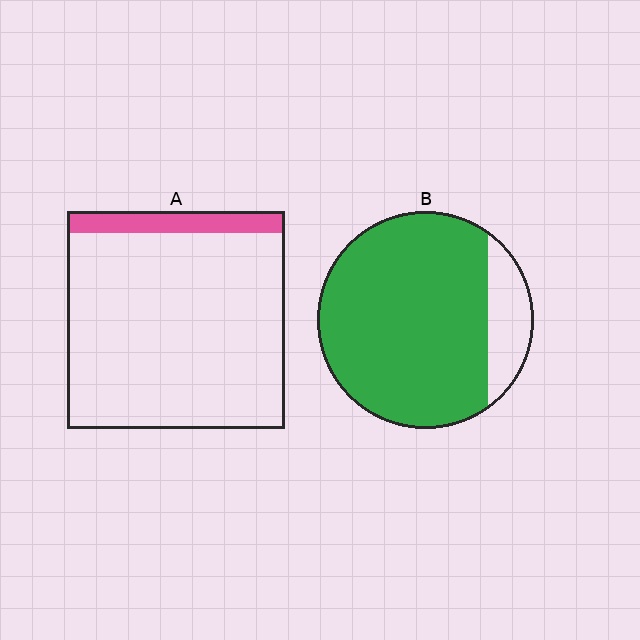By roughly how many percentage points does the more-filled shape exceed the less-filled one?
By roughly 75 percentage points (B over A).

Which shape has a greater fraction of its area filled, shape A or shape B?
Shape B.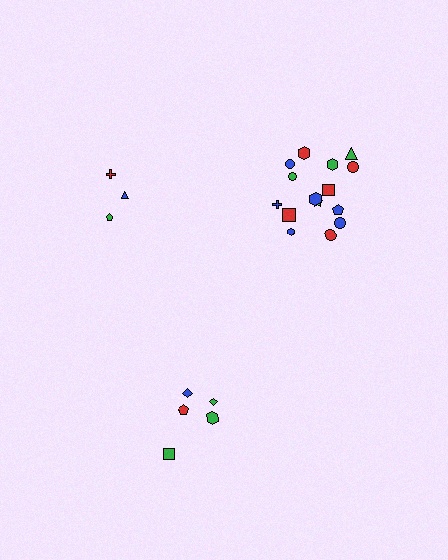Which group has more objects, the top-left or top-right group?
The top-right group.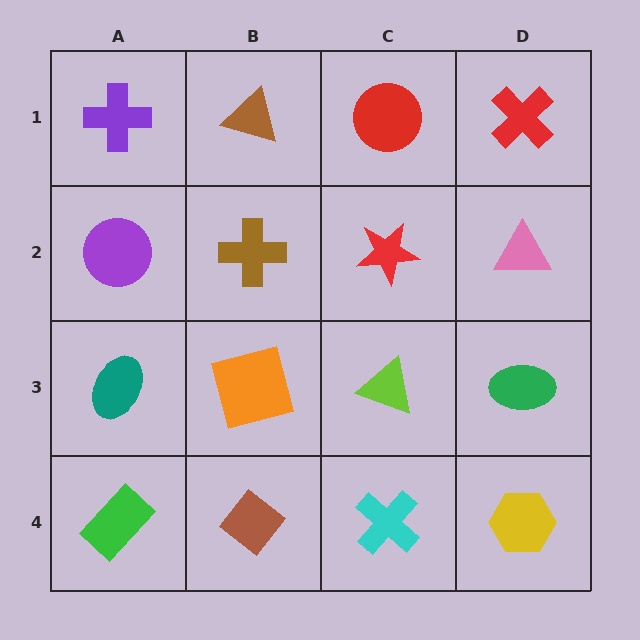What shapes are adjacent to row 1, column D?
A pink triangle (row 2, column D), a red circle (row 1, column C).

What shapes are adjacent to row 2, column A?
A purple cross (row 1, column A), a teal ellipse (row 3, column A), a brown cross (row 2, column B).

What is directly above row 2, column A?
A purple cross.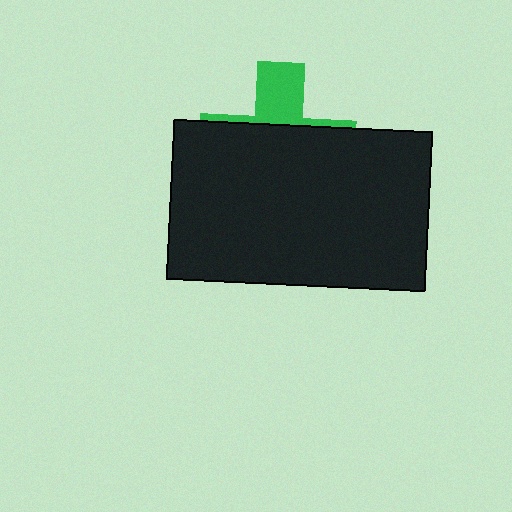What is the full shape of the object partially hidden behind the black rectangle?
The partially hidden object is a green cross.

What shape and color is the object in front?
The object in front is a black rectangle.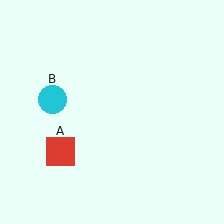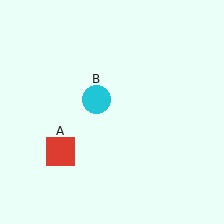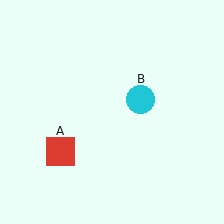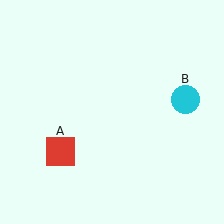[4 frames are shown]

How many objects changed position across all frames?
1 object changed position: cyan circle (object B).